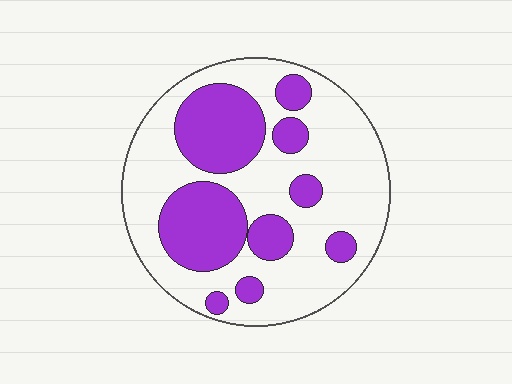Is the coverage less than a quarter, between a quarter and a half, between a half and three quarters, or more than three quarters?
Between a quarter and a half.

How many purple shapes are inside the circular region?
9.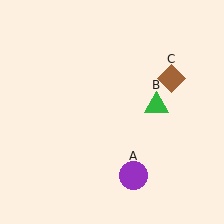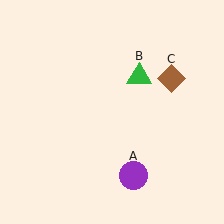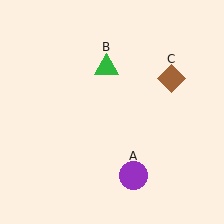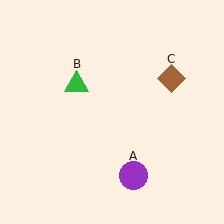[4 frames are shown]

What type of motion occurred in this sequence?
The green triangle (object B) rotated counterclockwise around the center of the scene.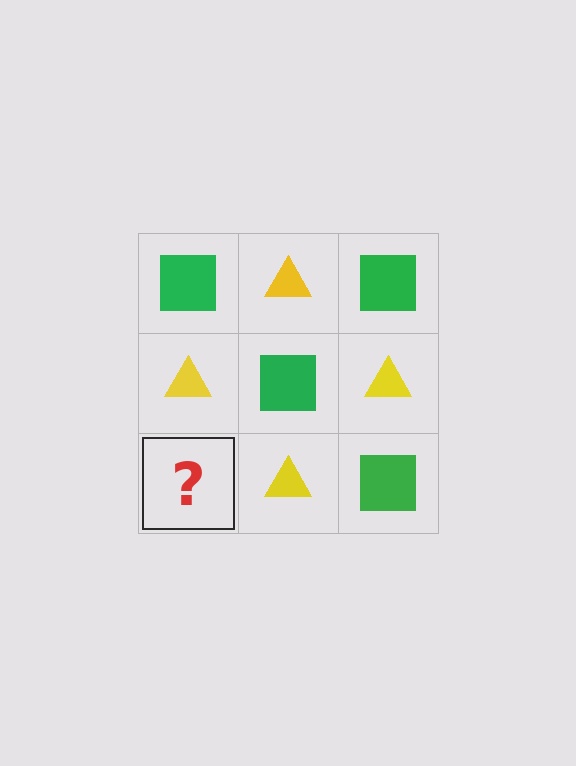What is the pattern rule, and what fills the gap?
The rule is that it alternates green square and yellow triangle in a checkerboard pattern. The gap should be filled with a green square.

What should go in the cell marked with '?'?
The missing cell should contain a green square.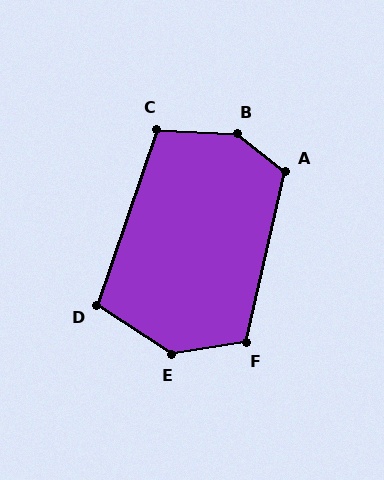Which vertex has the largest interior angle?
B, at approximately 144 degrees.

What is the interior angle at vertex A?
Approximately 115 degrees (obtuse).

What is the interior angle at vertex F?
Approximately 112 degrees (obtuse).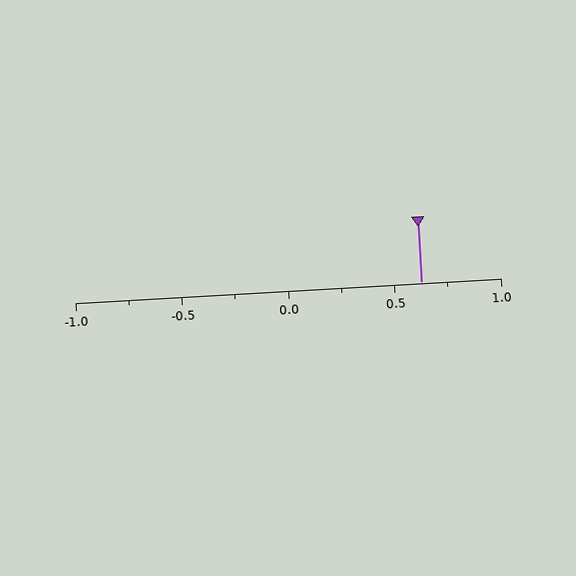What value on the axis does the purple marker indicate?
The marker indicates approximately 0.62.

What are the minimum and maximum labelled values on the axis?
The axis runs from -1.0 to 1.0.